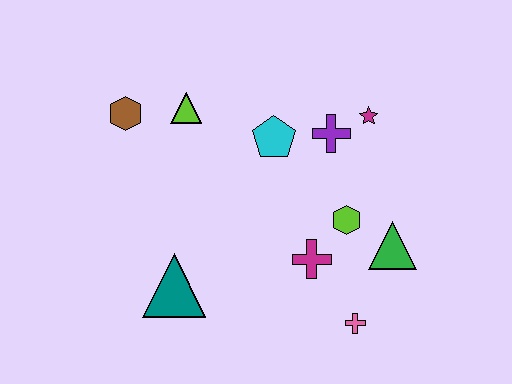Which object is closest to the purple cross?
The magenta star is closest to the purple cross.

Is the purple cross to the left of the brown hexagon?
No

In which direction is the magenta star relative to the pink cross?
The magenta star is above the pink cross.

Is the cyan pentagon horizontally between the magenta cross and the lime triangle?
Yes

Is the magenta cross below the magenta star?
Yes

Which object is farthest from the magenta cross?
The brown hexagon is farthest from the magenta cross.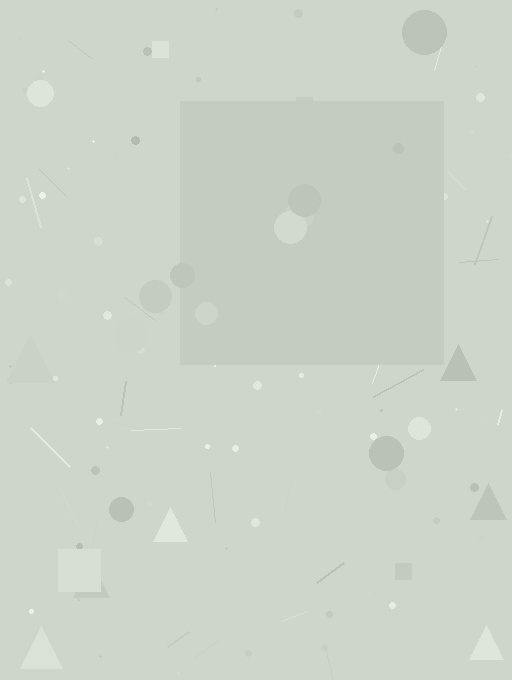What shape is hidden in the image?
A square is hidden in the image.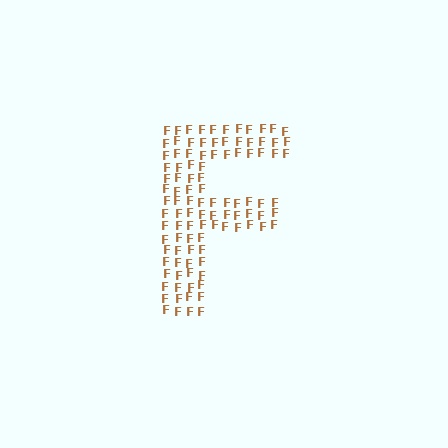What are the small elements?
The small elements are letter F's.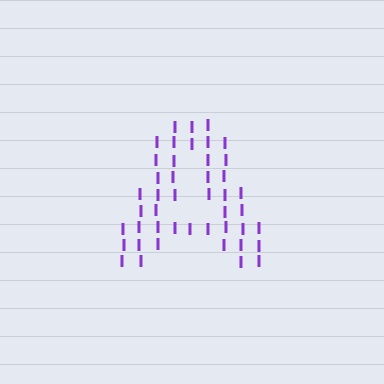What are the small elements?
The small elements are letter I's.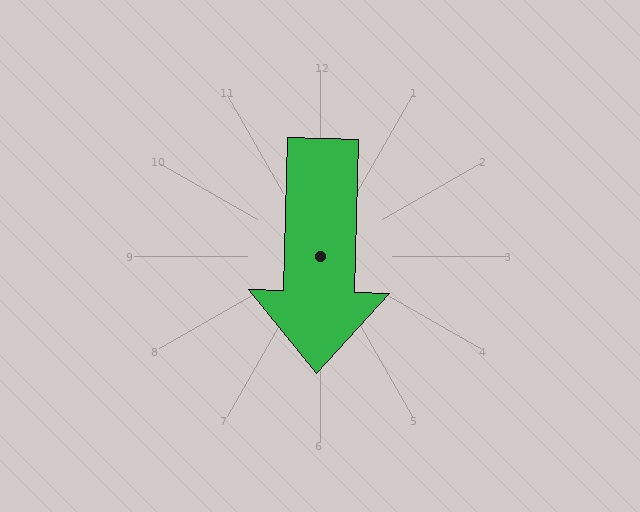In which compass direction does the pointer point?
South.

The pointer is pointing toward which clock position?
Roughly 6 o'clock.